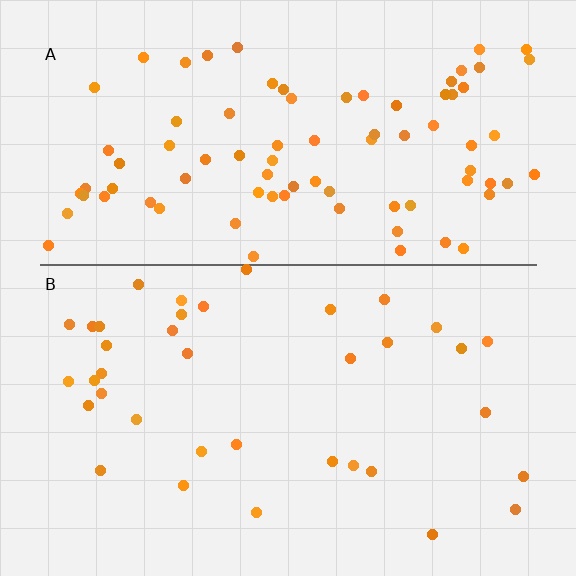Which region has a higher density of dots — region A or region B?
A (the top).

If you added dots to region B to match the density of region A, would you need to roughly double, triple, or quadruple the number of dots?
Approximately double.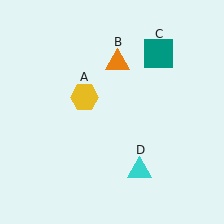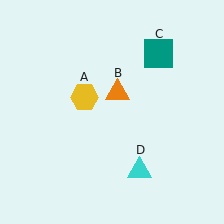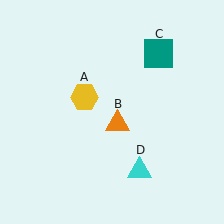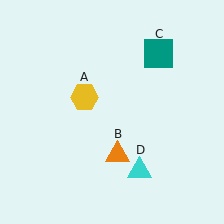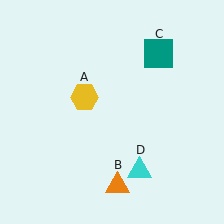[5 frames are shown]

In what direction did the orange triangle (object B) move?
The orange triangle (object B) moved down.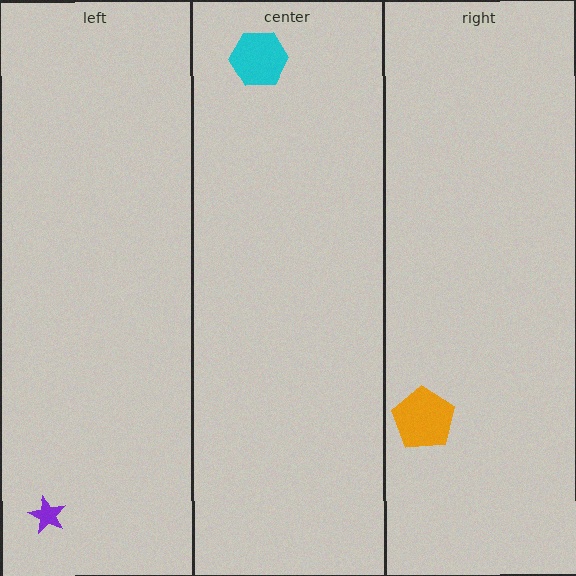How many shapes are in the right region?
1.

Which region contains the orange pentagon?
The right region.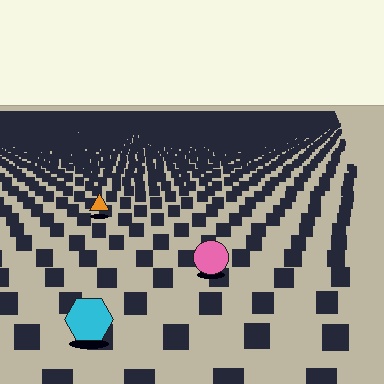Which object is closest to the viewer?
The cyan hexagon is closest. The texture marks near it are larger and more spread out.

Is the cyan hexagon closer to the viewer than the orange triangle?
Yes. The cyan hexagon is closer — you can tell from the texture gradient: the ground texture is coarser near it.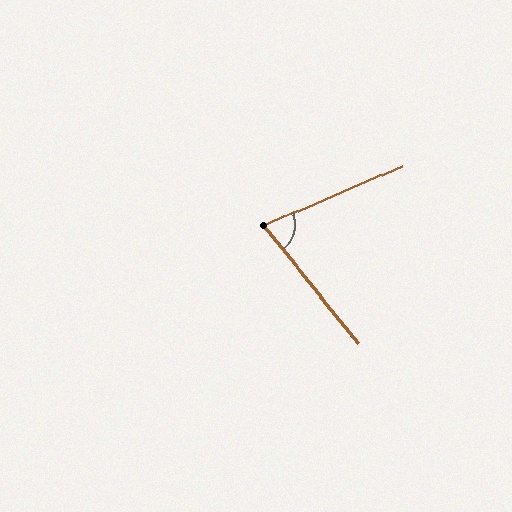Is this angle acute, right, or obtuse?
It is acute.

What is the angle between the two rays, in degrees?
Approximately 74 degrees.